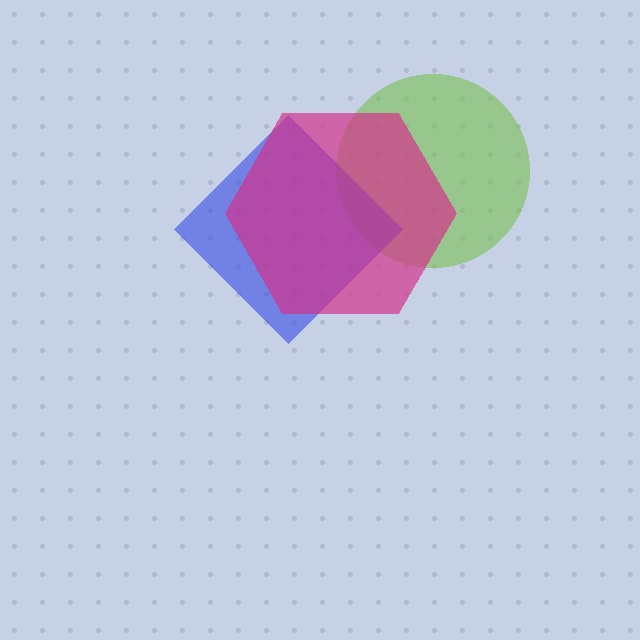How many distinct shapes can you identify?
There are 3 distinct shapes: a lime circle, a blue diamond, a magenta hexagon.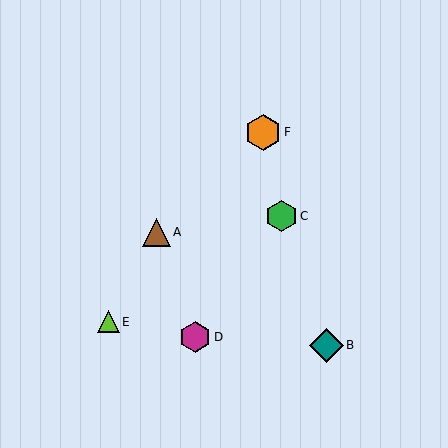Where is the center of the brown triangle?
The center of the brown triangle is at (156, 232).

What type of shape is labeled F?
Shape F is an orange hexagon.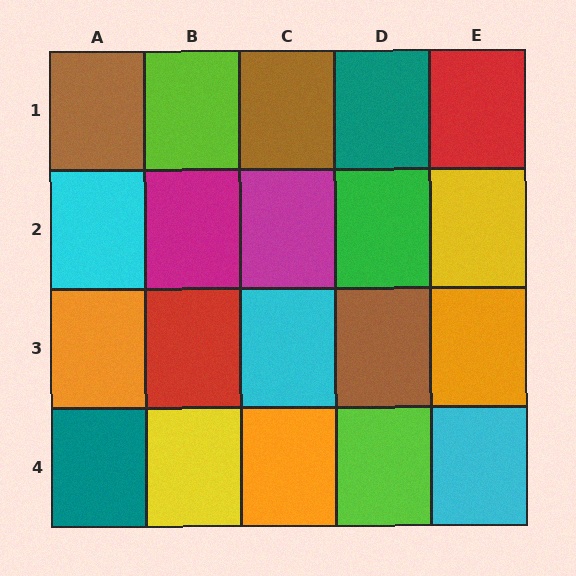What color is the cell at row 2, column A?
Cyan.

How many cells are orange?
3 cells are orange.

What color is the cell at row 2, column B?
Magenta.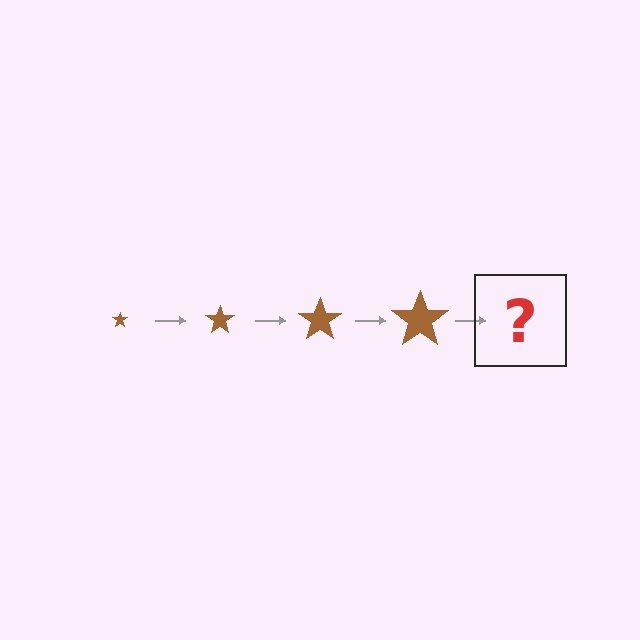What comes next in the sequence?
The next element should be a brown star, larger than the previous one.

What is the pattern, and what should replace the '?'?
The pattern is that the star gets progressively larger each step. The '?' should be a brown star, larger than the previous one.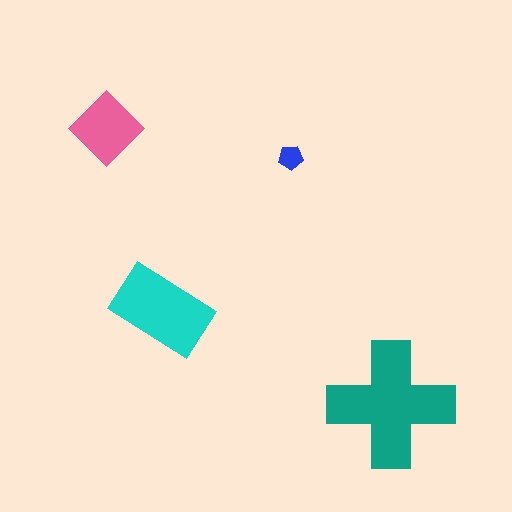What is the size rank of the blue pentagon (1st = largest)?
4th.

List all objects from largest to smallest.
The teal cross, the cyan rectangle, the pink diamond, the blue pentagon.